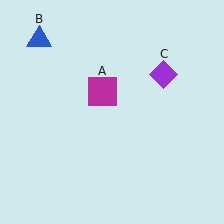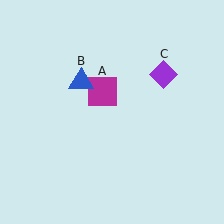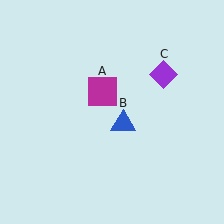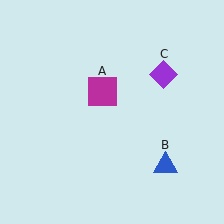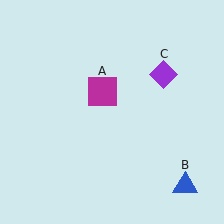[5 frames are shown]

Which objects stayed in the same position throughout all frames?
Magenta square (object A) and purple diamond (object C) remained stationary.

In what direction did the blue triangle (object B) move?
The blue triangle (object B) moved down and to the right.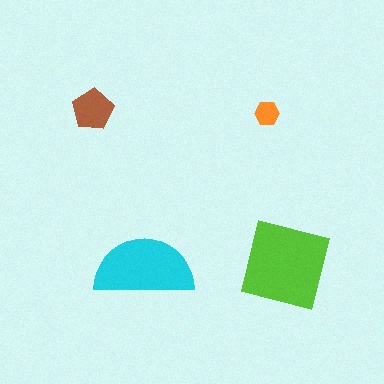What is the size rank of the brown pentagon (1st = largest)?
3rd.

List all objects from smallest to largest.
The orange hexagon, the brown pentagon, the cyan semicircle, the lime square.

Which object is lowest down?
The lime square is bottommost.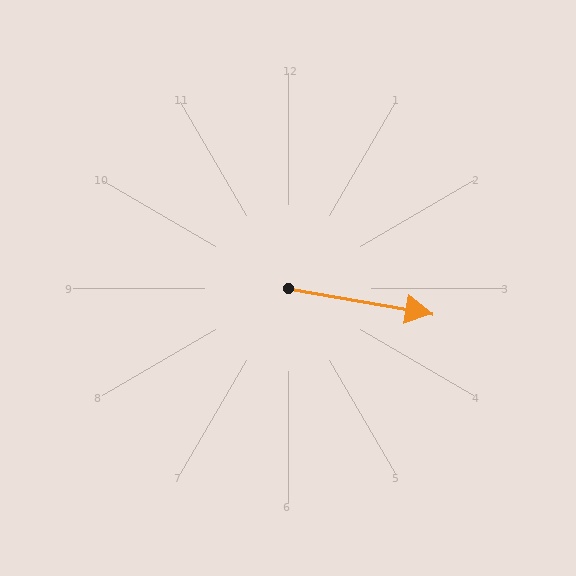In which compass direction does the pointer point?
East.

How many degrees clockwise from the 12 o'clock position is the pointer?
Approximately 100 degrees.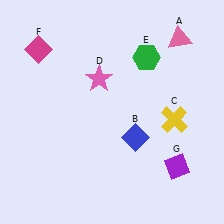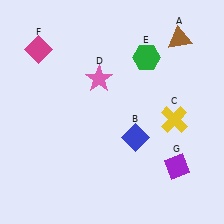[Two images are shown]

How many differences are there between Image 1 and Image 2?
There is 1 difference between the two images.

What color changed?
The triangle (A) changed from pink in Image 1 to brown in Image 2.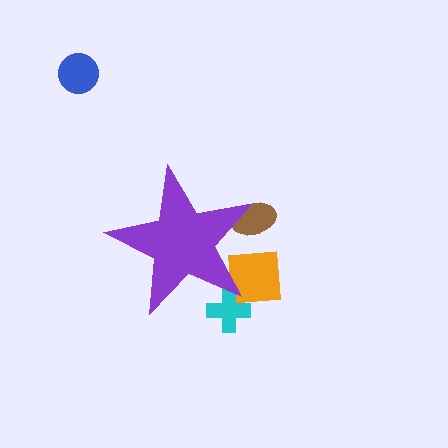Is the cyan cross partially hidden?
Yes, the cyan cross is partially hidden behind the purple star.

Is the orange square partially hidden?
Yes, the orange square is partially hidden behind the purple star.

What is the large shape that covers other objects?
A purple star.